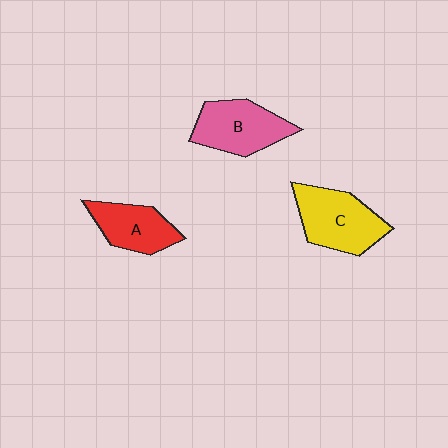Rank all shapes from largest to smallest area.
From largest to smallest: C (yellow), B (pink), A (red).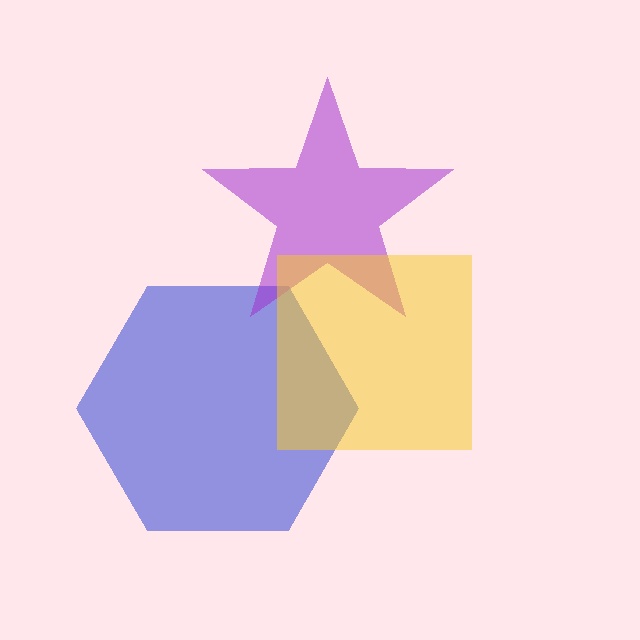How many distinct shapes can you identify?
There are 3 distinct shapes: a blue hexagon, a purple star, a yellow square.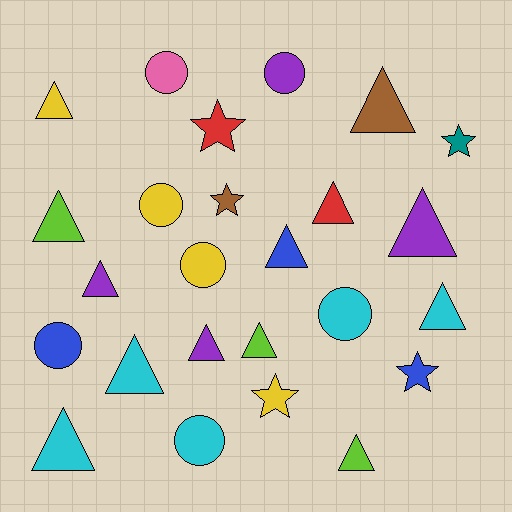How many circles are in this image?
There are 7 circles.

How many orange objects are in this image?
There are no orange objects.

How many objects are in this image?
There are 25 objects.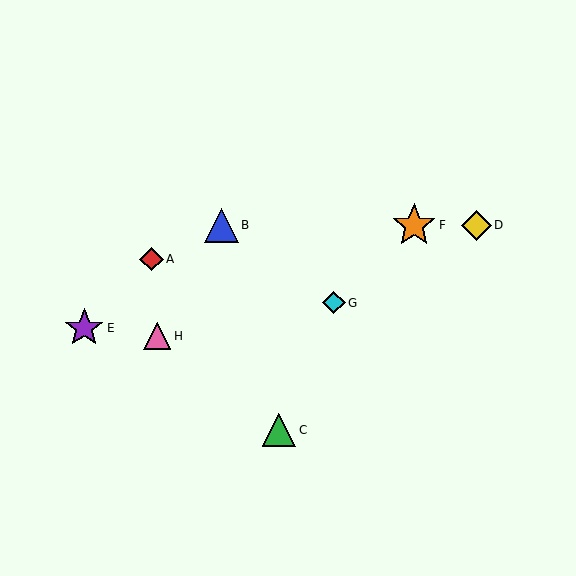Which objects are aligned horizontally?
Objects B, D, F are aligned horizontally.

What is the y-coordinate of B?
Object B is at y≈225.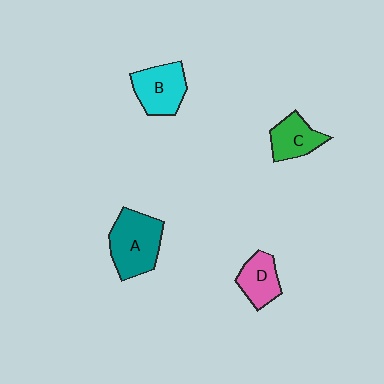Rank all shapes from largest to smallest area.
From largest to smallest: A (teal), B (cyan), C (green), D (pink).